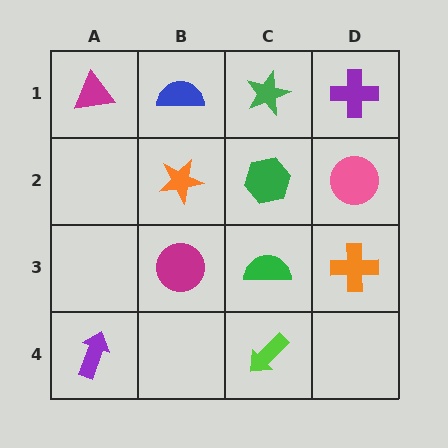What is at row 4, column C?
A lime arrow.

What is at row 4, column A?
A purple arrow.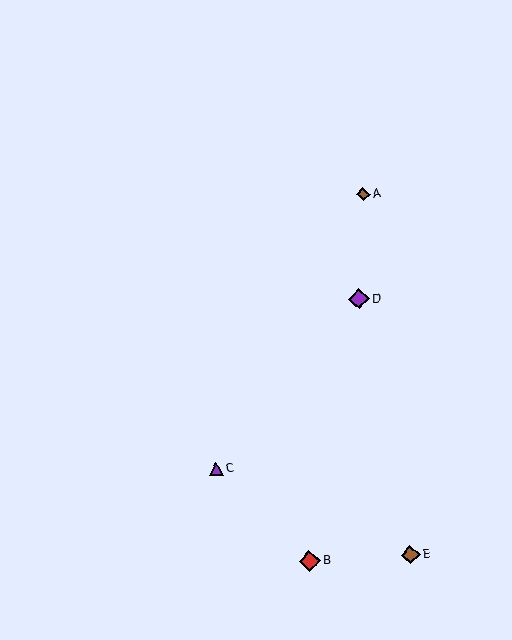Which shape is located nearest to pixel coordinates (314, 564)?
The red diamond (labeled B) at (309, 561) is nearest to that location.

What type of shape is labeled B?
Shape B is a red diamond.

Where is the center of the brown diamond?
The center of the brown diamond is at (410, 555).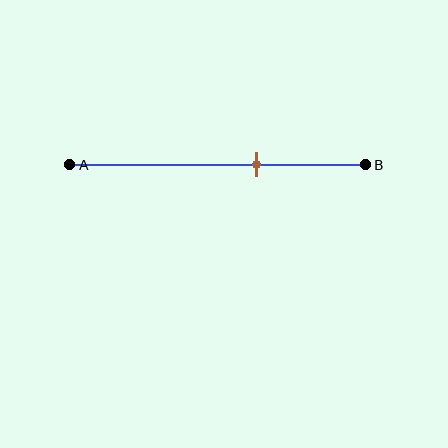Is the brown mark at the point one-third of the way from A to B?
No, the mark is at about 65% from A, not at the 33% one-third point.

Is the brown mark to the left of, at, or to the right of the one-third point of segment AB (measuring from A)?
The brown mark is to the right of the one-third point of segment AB.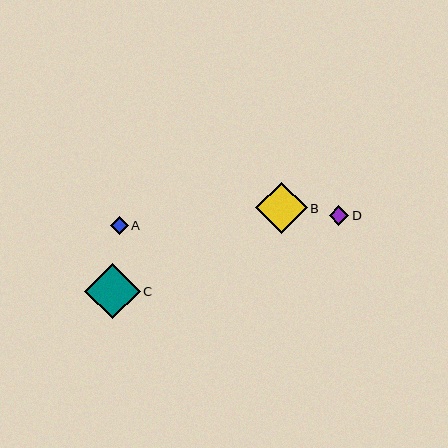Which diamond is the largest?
Diamond C is the largest with a size of approximately 55 pixels.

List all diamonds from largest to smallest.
From largest to smallest: C, B, D, A.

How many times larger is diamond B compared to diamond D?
Diamond B is approximately 2.6 times the size of diamond D.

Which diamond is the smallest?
Diamond A is the smallest with a size of approximately 17 pixels.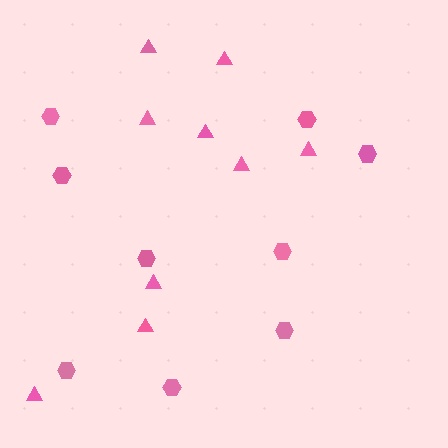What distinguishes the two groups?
There are 2 groups: one group of hexagons (9) and one group of triangles (9).